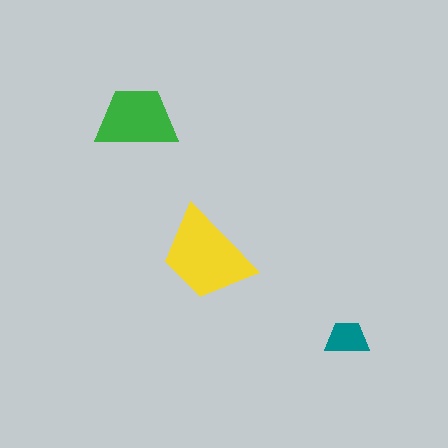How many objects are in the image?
There are 3 objects in the image.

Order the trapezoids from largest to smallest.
the yellow one, the green one, the teal one.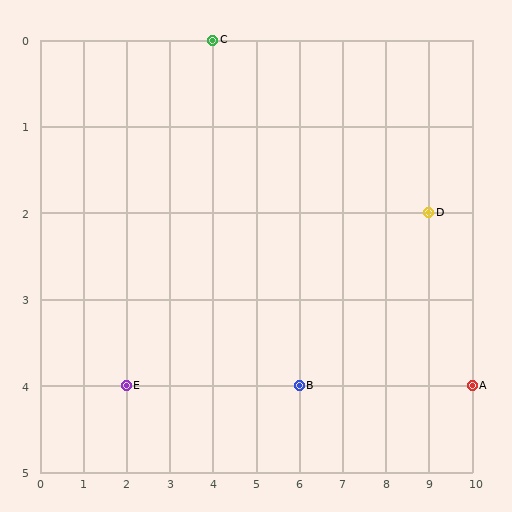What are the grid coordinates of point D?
Point D is at grid coordinates (9, 2).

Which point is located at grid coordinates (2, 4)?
Point E is at (2, 4).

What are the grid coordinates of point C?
Point C is at grid coordinates (4, 0).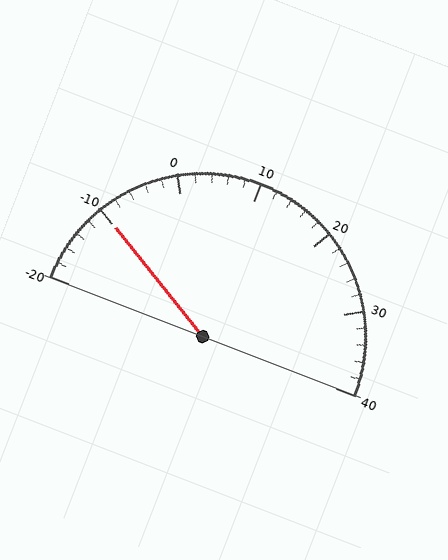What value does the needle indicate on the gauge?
The needle indicates approximately -10.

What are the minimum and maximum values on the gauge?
The gauge ranges from -20 to 40.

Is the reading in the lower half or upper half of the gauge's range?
The reading is in the lower half of the range (-20 to 40).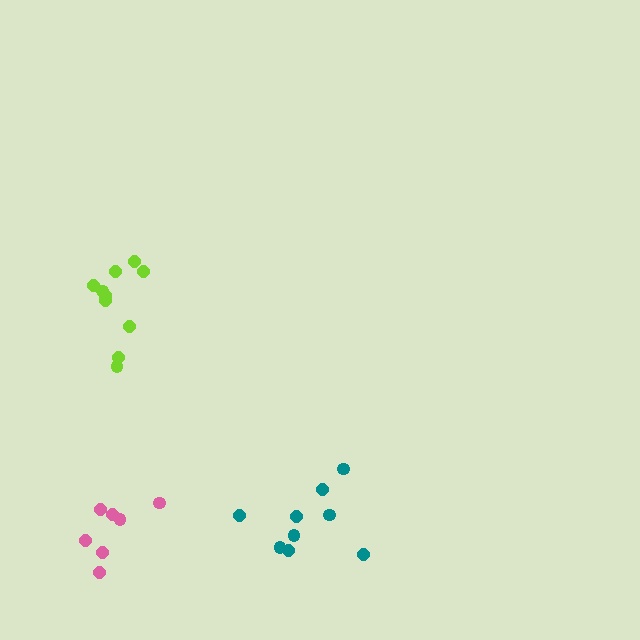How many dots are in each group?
Group 1: 9 dots, Group 2: 10 dots, Group 3: 7 dots (26 total).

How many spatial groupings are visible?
There are 3 spatial groupings.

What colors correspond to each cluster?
The clusters are colored: teal, lime, pink.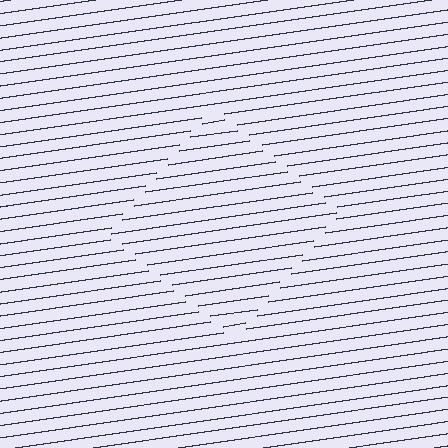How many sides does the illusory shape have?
4 sides — the line-ends trace a square.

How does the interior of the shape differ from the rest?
The interior of the shape contains the same grating, shifted by half a period — the contour is defined by the phase discontinuity where line-ends from the inner and outer gratings abut.